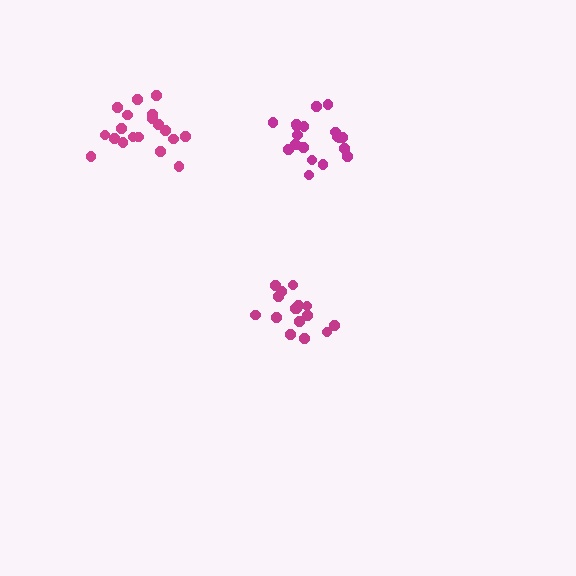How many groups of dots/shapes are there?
There are 3 groups.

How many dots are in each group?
Group 1: 16 dots, Group 2: 19 dots, Group 3: 19 dots (54 total).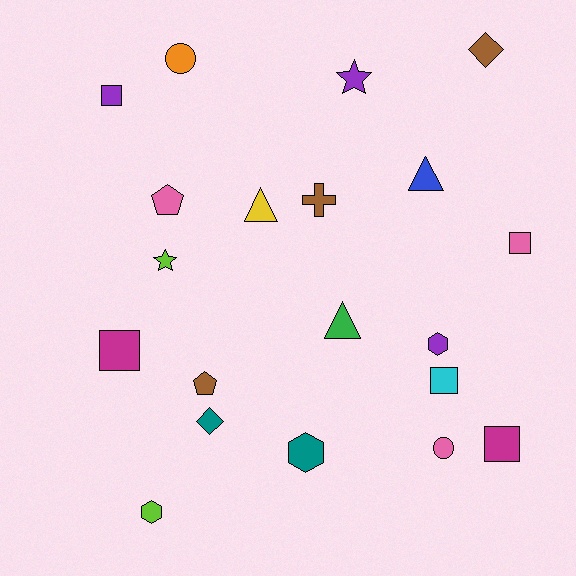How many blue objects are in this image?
There is 1 blue object.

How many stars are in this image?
There are 2 stars.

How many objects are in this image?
There are 20 objects.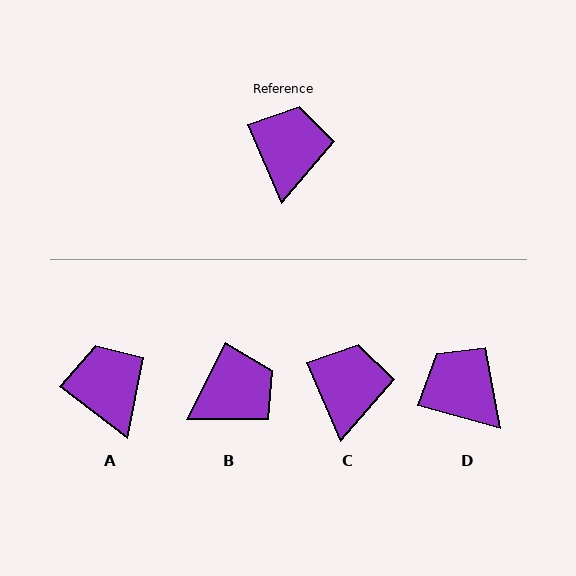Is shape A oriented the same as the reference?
No, it is off by about 29 degrees.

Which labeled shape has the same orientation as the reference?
C.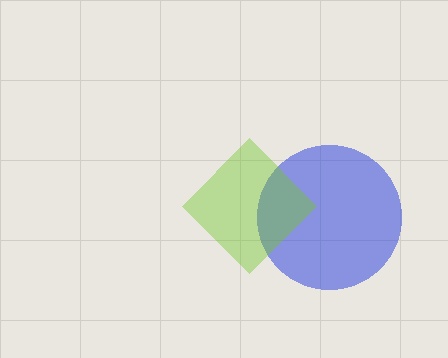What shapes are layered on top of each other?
The layered shapes are: a blue circle, a lime diamond.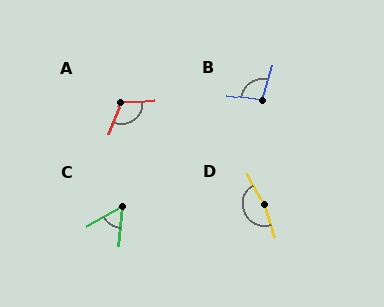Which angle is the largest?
D, at approximately 169 degrees.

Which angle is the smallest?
C, at approximately 54 degrees.